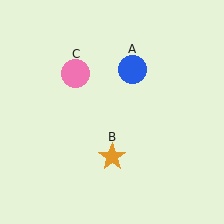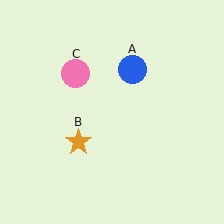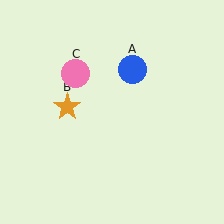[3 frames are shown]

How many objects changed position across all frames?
1 object changed position: orange star (object B).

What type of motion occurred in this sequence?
The orange star (object B) rotated clockwise around the center of the scene.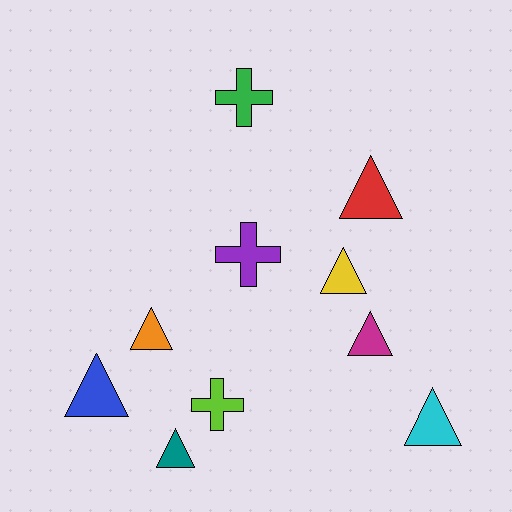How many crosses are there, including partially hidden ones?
There are 3 crosses.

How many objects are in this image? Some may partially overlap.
There are 10 objects.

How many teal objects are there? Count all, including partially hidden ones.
There is 1 teal object.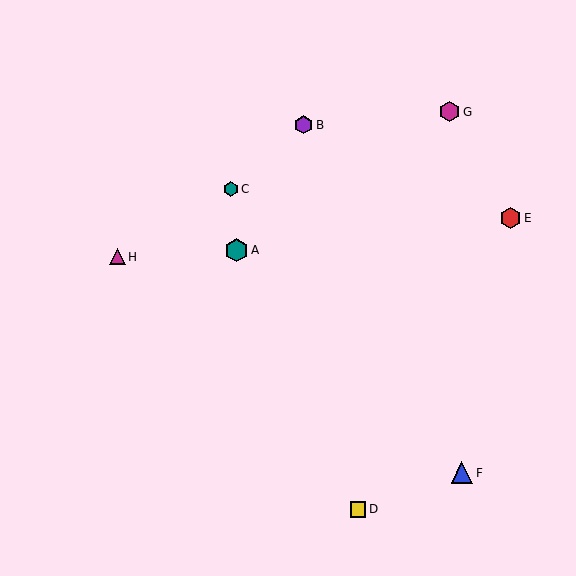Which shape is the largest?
The teal hexagon (labeled A) is the largest.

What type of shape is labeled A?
Shape A is a teal hexagon.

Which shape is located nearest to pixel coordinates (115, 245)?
The magenta triangle (labeled H) at (117, 257) is nearest to that location.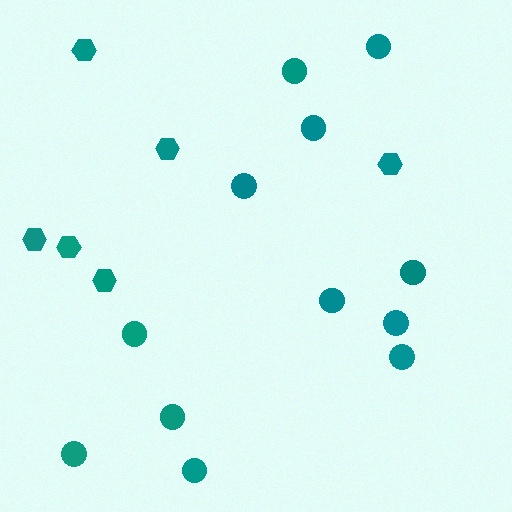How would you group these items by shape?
There are 2 groups: one group of circles (12) and one group of hexagons (6).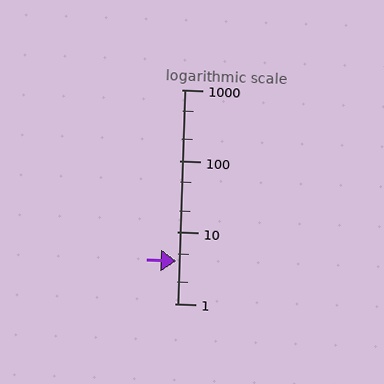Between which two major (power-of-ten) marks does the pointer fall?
The pointer is between 1 and 10.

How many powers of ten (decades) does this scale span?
The scale spans 3 decades, from 1 to 1000.